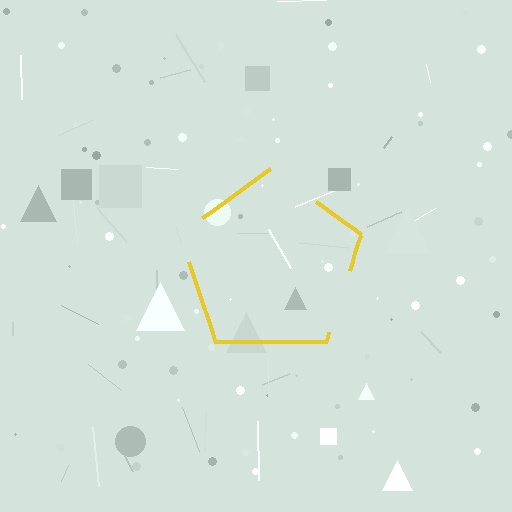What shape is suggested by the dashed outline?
The dashed outline suggests a pentagon.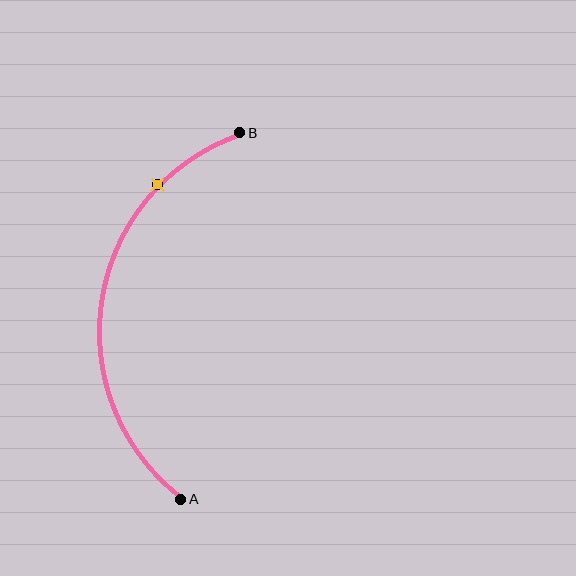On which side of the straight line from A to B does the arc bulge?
The arc bulges to the left of the straight line connecting A and B.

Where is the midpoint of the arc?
The arc midpoint is the point on the curve farthest from the straight line joining A and B. It sits to the left of that line.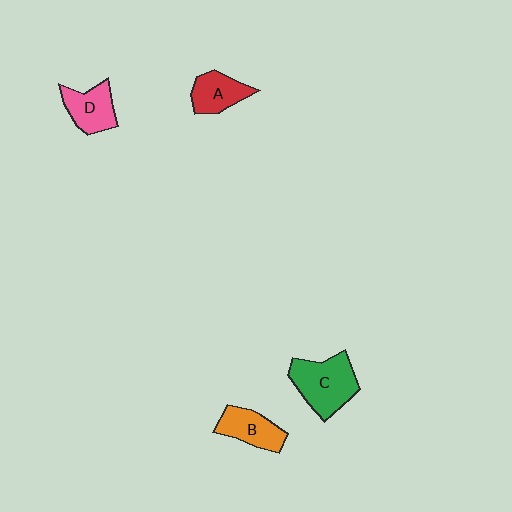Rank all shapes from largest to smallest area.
From largest to smallest: C (green), D (pink), B (orange), A (red).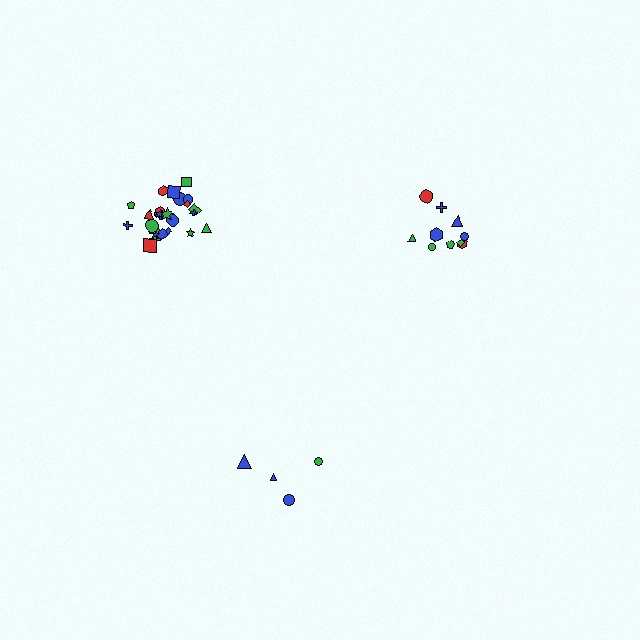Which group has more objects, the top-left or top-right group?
The top-left group.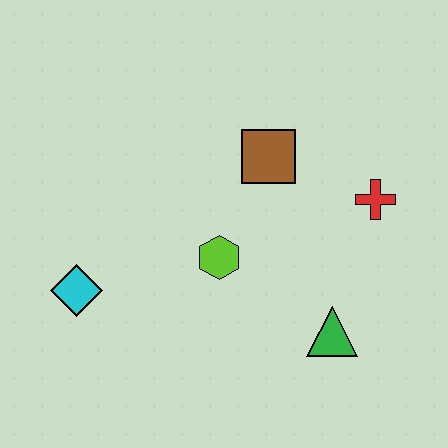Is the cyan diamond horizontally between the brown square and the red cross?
No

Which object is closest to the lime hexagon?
The brown square is closest to the lime hexagon.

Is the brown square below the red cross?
No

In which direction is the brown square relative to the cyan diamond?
The brown square is to the right of the cyan diamond.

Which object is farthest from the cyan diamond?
The red cross is farthest from the cyan diamond.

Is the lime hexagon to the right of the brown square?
No